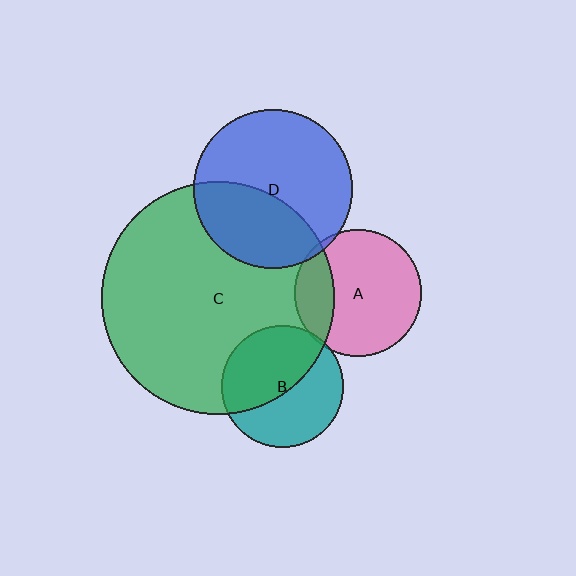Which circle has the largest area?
Circle C (green).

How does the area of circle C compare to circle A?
Approximately 3.4 times.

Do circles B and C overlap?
Yes.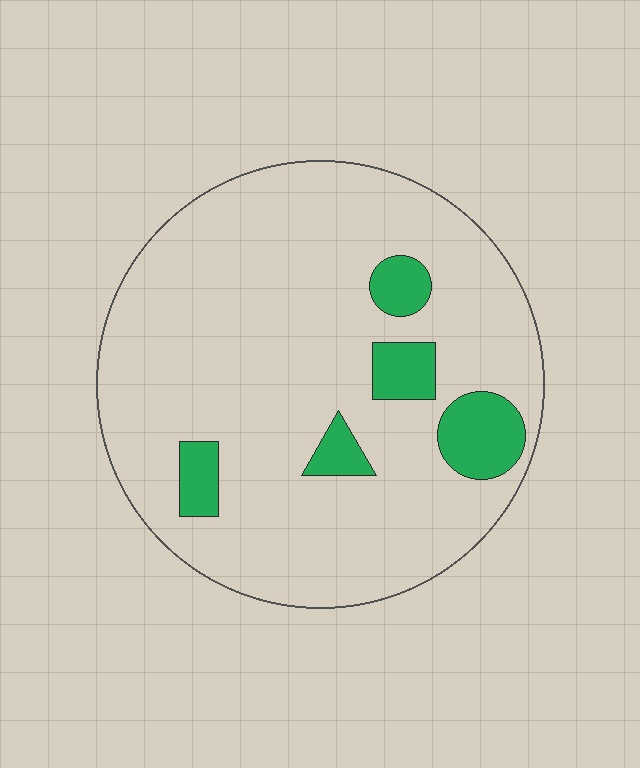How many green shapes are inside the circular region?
5.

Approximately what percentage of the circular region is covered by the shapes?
Approximately 10%.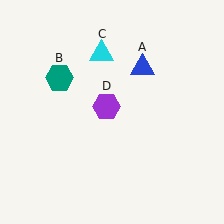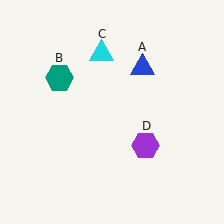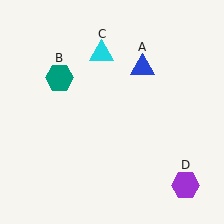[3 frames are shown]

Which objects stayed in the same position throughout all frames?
Blue triangle (object A) and teal hexagon (object B) and cyan triangle (object C) remained stationary.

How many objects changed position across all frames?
1 object changed position: purple hexagon (object D).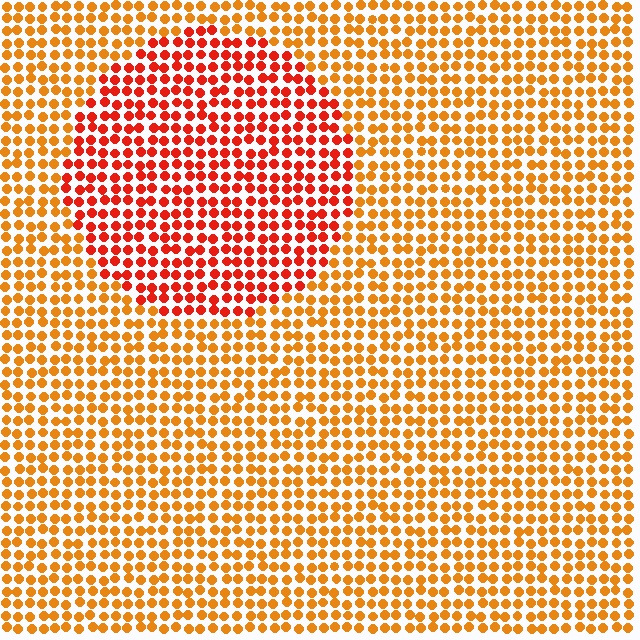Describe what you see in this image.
The image is filled with small orange elements in a uniform arrangement. A circle-shaped region is visible where the elements are tinted to a slightly different hue, forming a subtle color boundary.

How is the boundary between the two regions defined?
The boundary is defined purely by a slight shift in hue (about 30 degrees). Spacing, size, and orientation are identical on both sides.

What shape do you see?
I see a circle.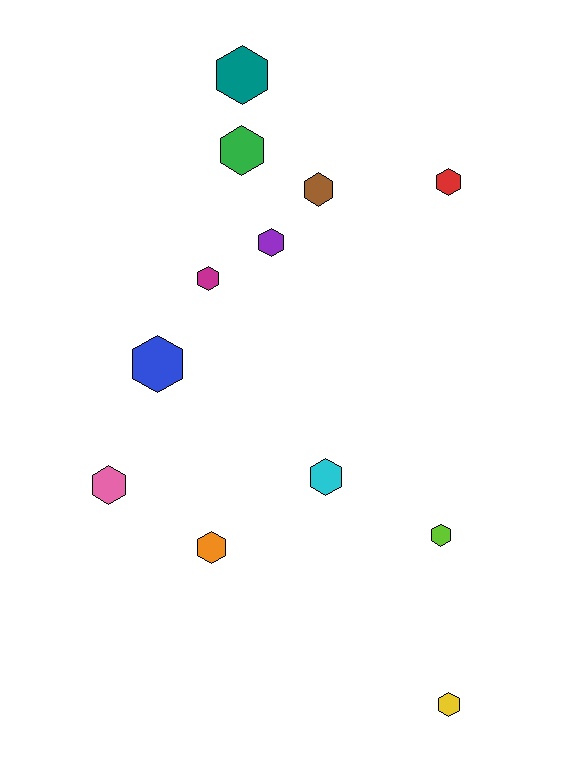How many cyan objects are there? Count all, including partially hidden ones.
There is 1 cyan object.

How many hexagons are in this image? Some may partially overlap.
There are 12 hexagons.